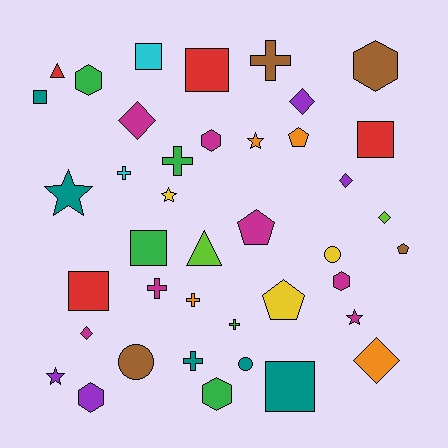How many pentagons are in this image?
There are 4 pentagons.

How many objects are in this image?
There are 40 objects.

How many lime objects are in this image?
There are 2 lime objects.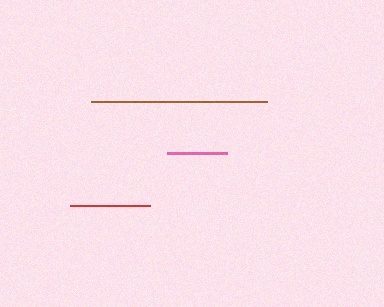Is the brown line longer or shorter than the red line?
The brown line is longer than the red line.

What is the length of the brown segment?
The brown segment is approximately 176 pixels long.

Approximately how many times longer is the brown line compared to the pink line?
The brown line is approximately 2.9 times the length of the pink line.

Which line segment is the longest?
The brown line is the longest at approximately 176 pixels.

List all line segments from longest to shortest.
From longest to shortest: brown, red, pink.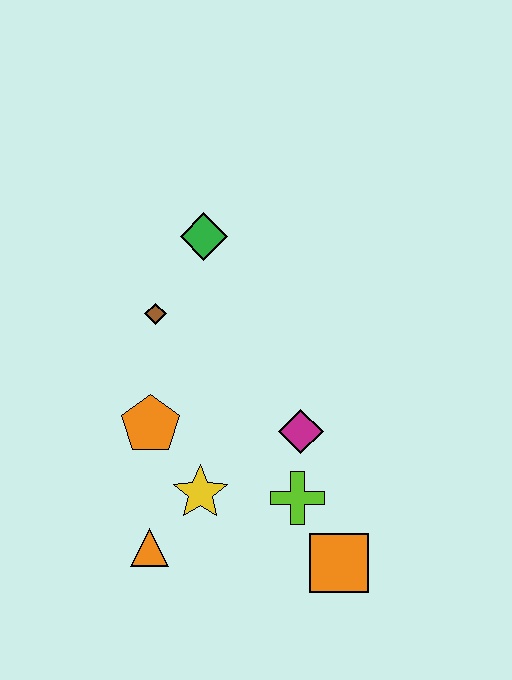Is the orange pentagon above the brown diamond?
No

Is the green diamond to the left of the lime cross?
Yes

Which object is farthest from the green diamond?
The orange square is farthest from the green diamond.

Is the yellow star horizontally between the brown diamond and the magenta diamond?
Yes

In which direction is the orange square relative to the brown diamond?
The orange square is below the brown diamond.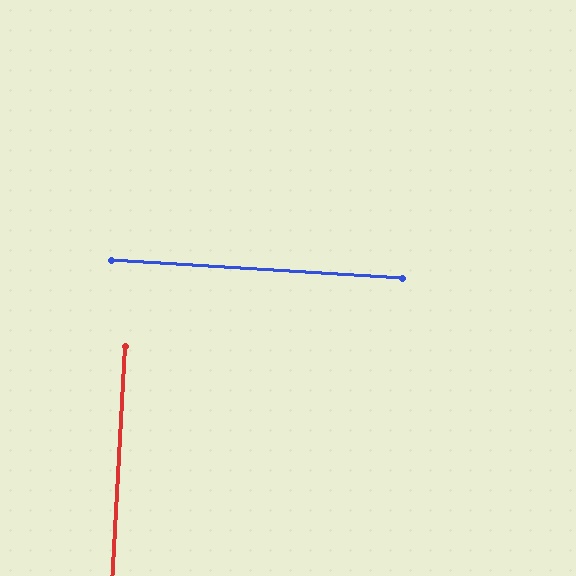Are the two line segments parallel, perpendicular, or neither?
Perpendicular — they meet at approximately 90°.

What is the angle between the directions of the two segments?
Approximately 90 degrees.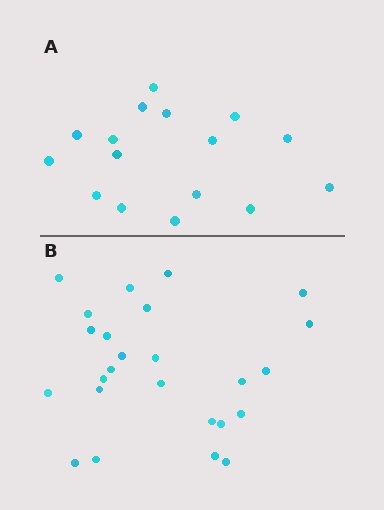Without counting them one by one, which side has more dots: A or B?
Region B (the bottom region) has more dots.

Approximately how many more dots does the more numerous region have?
Region B has roughly 8 or so more dots than region A.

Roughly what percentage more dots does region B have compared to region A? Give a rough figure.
About 55% more.